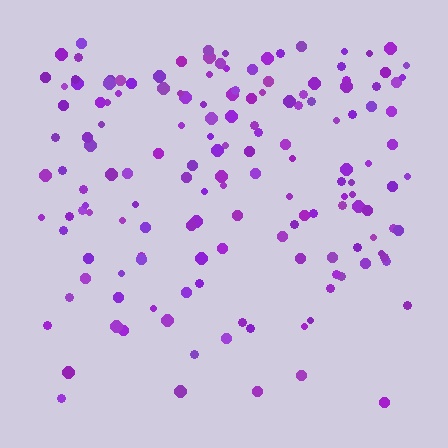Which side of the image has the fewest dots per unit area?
The bottom.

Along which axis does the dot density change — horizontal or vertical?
Vertical.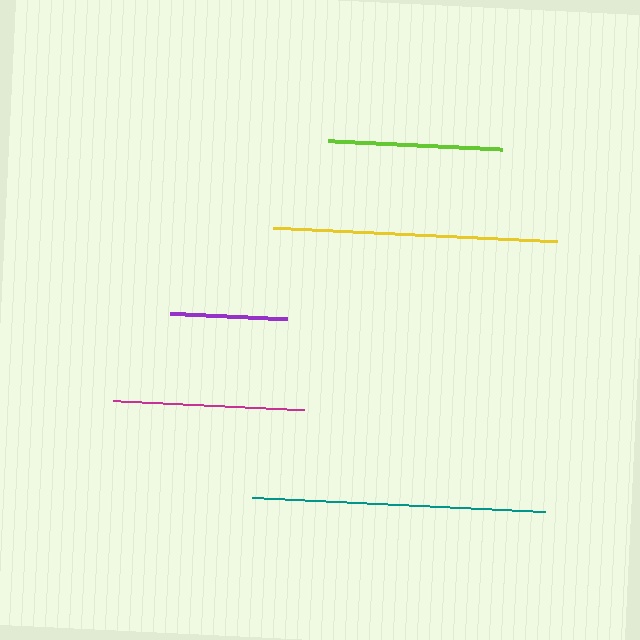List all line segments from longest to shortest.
From longest to shortest: teal, yellow, magenta, lime, purple.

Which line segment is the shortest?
The purple line is the shortest at approximately 117 pixels.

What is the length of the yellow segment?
The yellow segment is approximately 283 pixels long.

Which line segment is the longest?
The teal line is the longest at approximately 292 pixels.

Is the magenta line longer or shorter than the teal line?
The teal line is longer than the magenta line.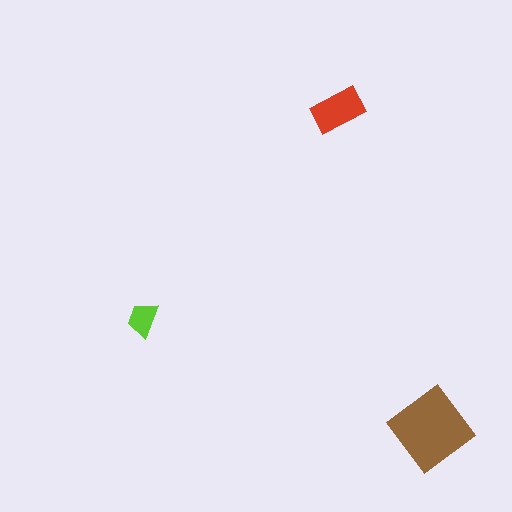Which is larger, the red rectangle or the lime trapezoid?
The red rectangle.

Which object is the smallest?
The lime trapezoid.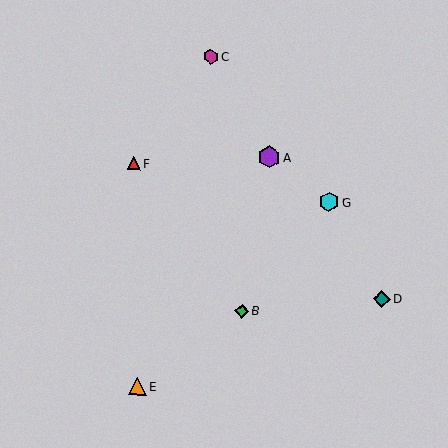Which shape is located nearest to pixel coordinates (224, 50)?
The magenta hexagon (labeled C) at (211, 57) is nearest to that location.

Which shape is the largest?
The purple hexagon (labeled A) is the largest.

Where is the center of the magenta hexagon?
The center of the magenta hexagon is at (211, 57).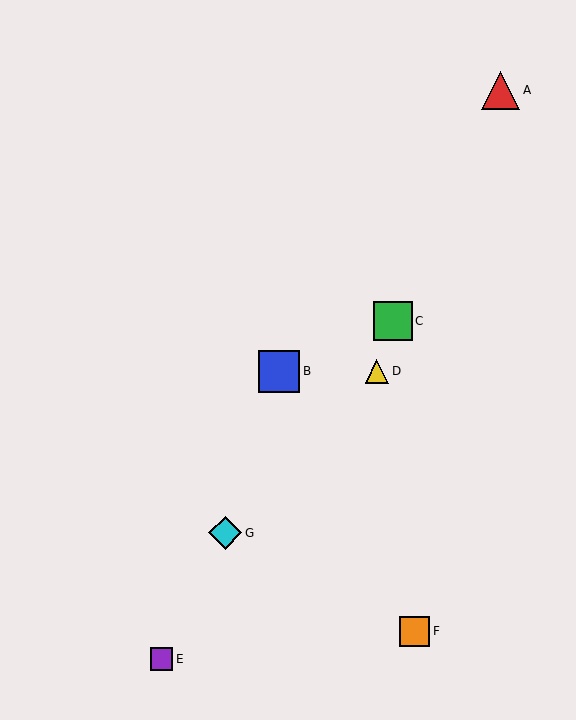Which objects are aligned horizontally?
Objects B, D are aligned horizontally.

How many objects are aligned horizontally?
2 objects (B, D) are aligned horizontally.